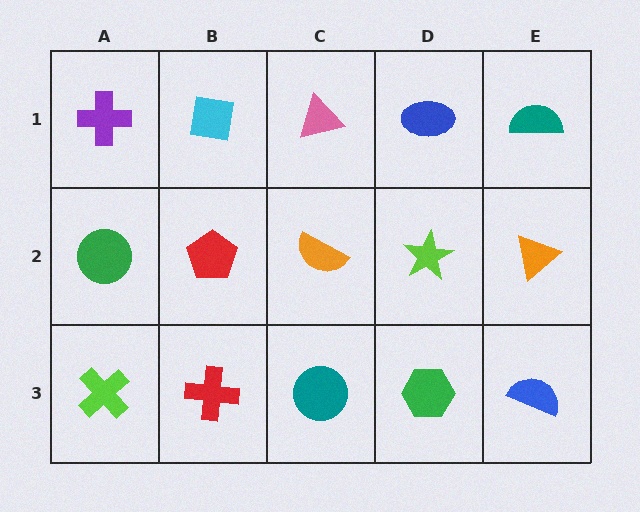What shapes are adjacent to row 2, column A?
A purple cross (row 1, column A), a lime cross (row 3, column A), a red pentagon (row 2, column B).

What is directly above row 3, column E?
An orange triangle.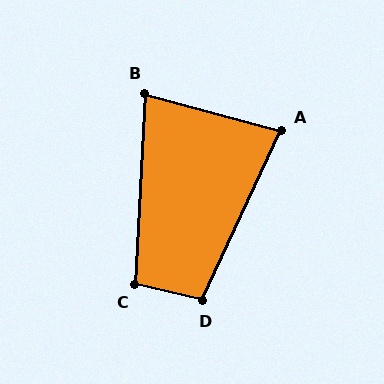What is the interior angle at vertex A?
Approximately 80 degrees (acute).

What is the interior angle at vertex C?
Approximately 100 degrees (obtuse).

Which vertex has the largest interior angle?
D, at approximately 102 degrees.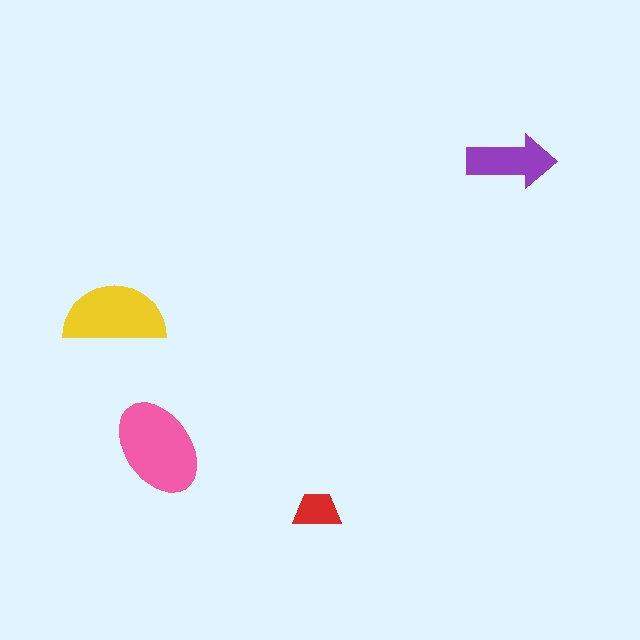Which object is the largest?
The pink ellipse.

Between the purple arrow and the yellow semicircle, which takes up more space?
The yellow semicircle.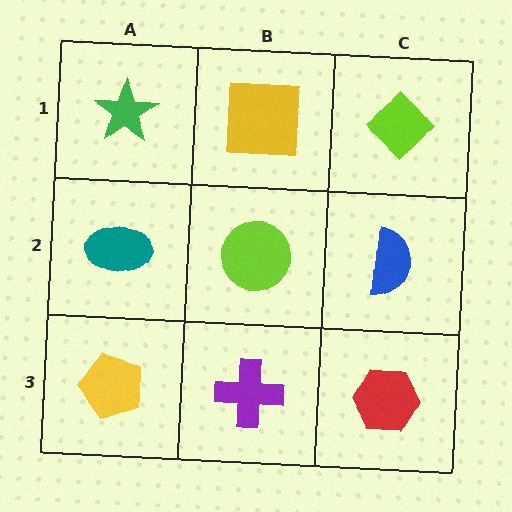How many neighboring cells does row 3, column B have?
3.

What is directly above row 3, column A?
A teal ellipse.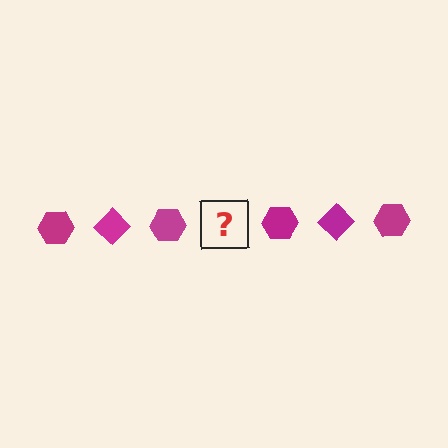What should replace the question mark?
The question mark should be replaced with a magenta diamond.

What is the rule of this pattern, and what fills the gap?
The rule is that the pattern cycles through hexagon, diamond shapes in magenta. The gap should be filled with a magenta diamond.